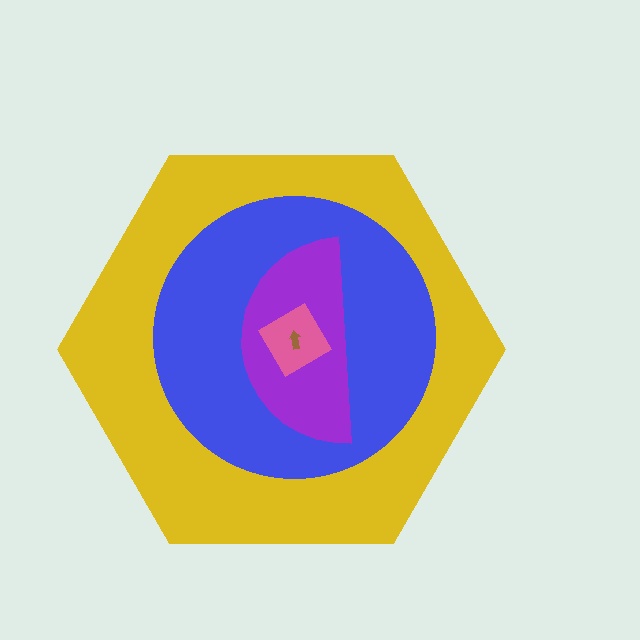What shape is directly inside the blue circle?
The purple semicircle.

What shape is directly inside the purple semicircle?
The pink diamond.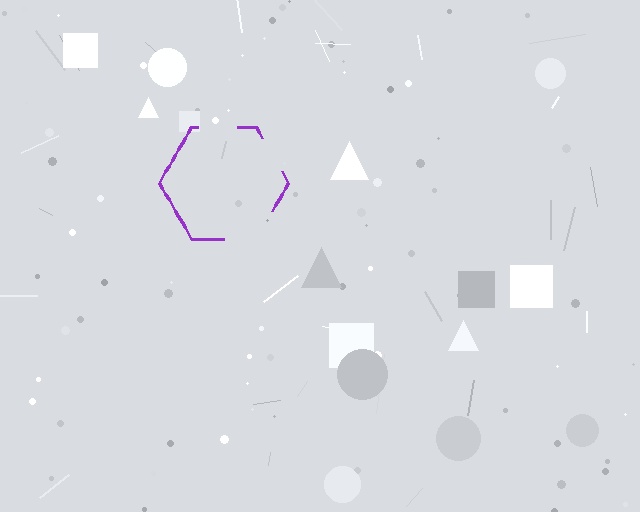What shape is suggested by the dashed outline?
The dashed outline suggests a hexagon.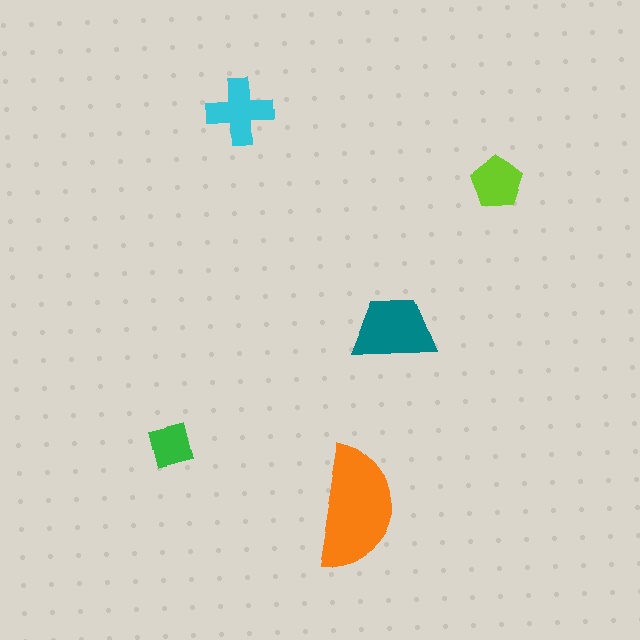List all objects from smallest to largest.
The green square, the lime pentagon, the cyan cross, the teal trapezoid, the orange semicircle.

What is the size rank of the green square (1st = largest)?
5th.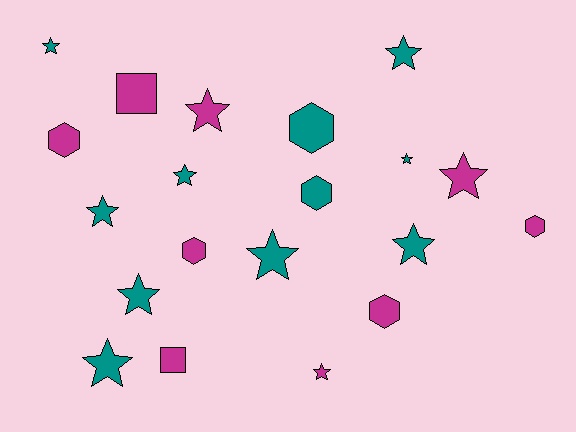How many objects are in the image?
There are 20 objects.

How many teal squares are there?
There are no teal squares.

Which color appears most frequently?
Teal, with 11 objects.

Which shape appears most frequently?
Star, with 12 objects.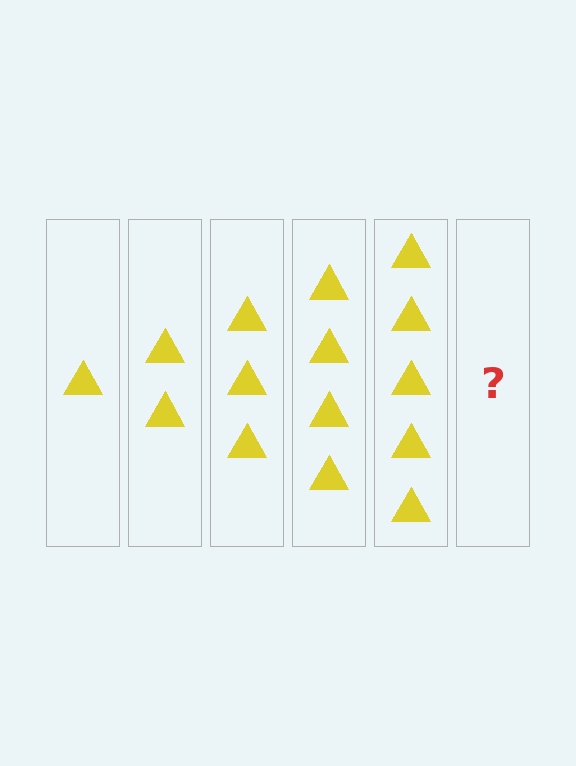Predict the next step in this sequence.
The next step is 6 triangles.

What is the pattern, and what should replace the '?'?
The pattern is that each step adds one more triangle. The '?' should be 6 triangles.